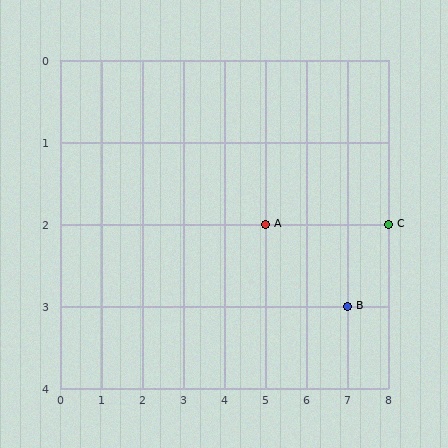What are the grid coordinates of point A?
Point A is at grid coordinates (5, 2).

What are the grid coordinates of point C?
Point C is at grid coordinates (8, 2).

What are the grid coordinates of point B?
Point B is at grid coordinates (7, 3).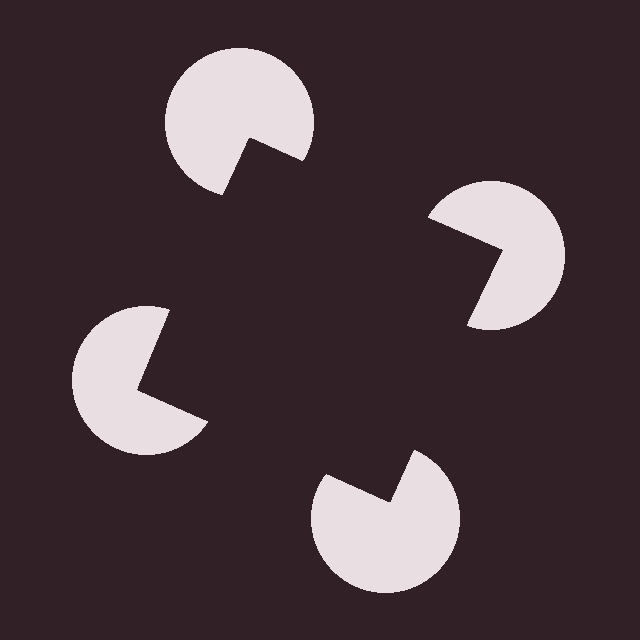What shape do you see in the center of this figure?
An illusory square — its edges are inferred from the aligned wedge cuts in the pac-man discs, not physically drawn.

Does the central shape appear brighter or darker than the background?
It typically appears slightly darker than the background, even though no actual brightness change is drawn.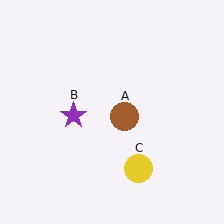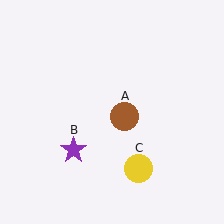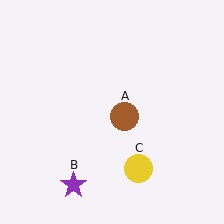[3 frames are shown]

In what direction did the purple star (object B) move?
The purple star (object B) moved down.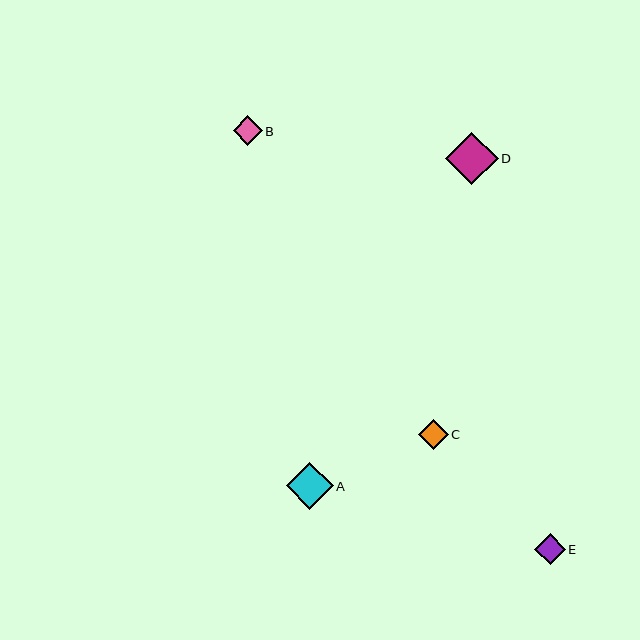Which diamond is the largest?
Diamond D is the largest with a size of approximately 52 pixels.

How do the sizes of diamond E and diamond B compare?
Diamond E and diamond B are approximately the same size.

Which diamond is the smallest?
Diamond B is the smallest with a size of approximately 29 pixels.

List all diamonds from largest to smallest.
From largest to smallest: D, A, E, C, B.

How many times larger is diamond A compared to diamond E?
Diamond A is approximately 1.5 times the size of diamond E.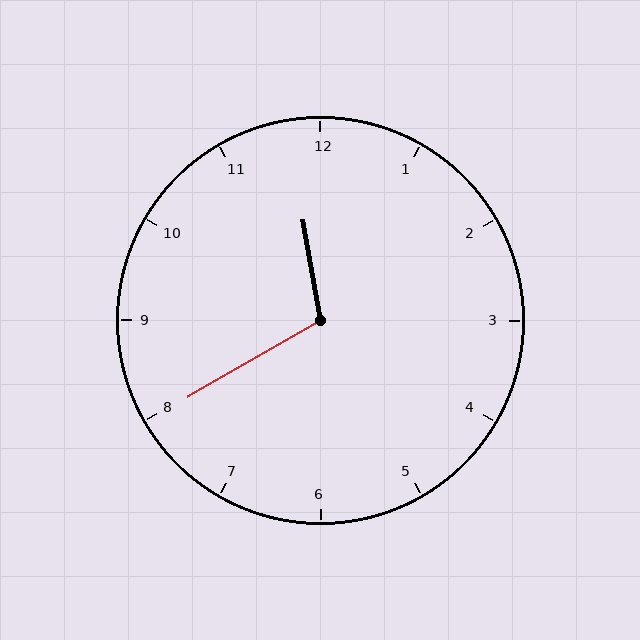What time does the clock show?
11:40.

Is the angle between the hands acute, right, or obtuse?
It is obtuse.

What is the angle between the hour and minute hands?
Approximately 110 degrees.